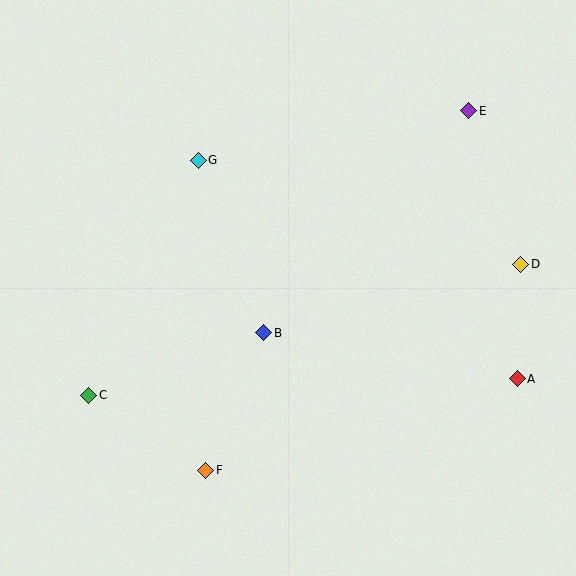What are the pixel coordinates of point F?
Point F is at (206, 470).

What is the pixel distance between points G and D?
The distance between G and D is 339 pixels.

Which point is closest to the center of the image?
Point B at (264, 333) is closest to the center.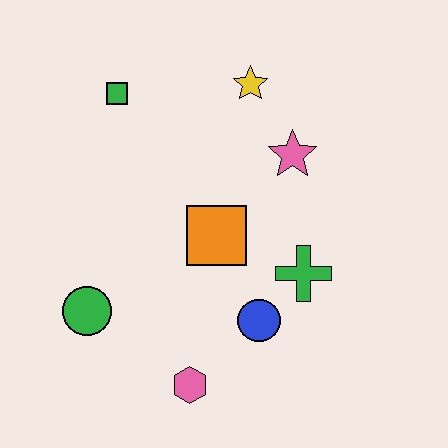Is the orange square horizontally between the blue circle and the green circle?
Yes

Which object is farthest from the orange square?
The green square is farthest from the orange square.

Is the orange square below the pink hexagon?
No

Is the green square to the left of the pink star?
Yes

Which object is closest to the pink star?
The yellow star is closest to the pink star.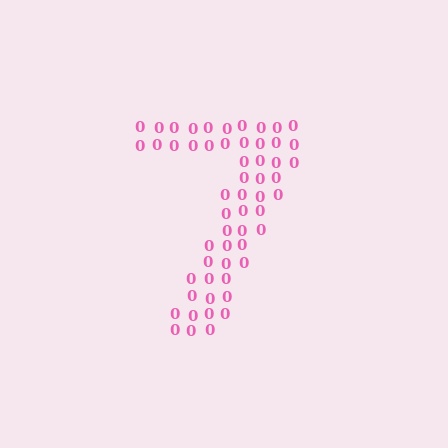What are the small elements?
The small elements are digit 0's.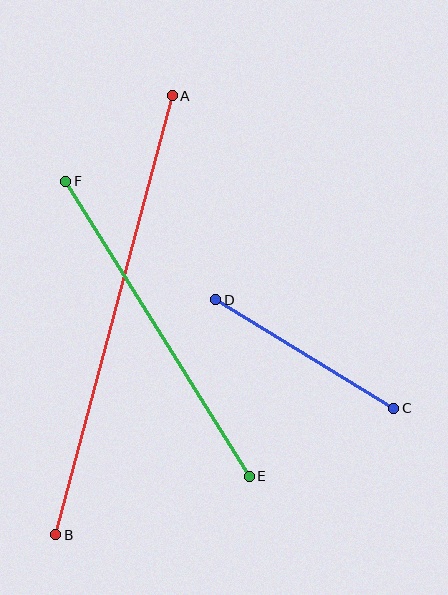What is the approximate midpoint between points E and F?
The midpoint is at approximately (157, 329) pixels.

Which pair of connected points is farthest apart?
Points A and B are farthest apart.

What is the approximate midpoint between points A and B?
The midpoint is at approximately (114, 315) pixels.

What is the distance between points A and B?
The distance is approximately 454 pixels.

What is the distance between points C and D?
The distance is approximately 208 pixels.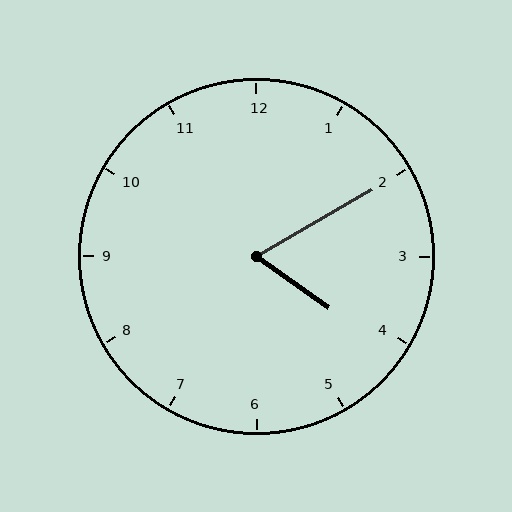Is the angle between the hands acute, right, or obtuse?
It is acute.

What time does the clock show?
4:10.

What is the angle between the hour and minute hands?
Approximately 65 degrees.